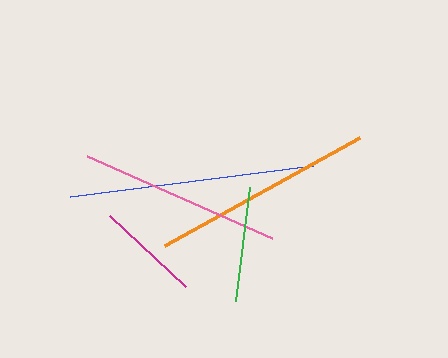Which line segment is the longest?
The blue line is the longest at approximately 245 pixels.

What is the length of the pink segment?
The pink segment is approximately 203 pixels long.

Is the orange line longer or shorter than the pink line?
The orange line is longer than the pink line.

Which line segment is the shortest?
The magenta line is the shortest at approximately 105 pixels.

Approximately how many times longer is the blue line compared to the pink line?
The blue line is approximately 1.2 times the length of the pink line.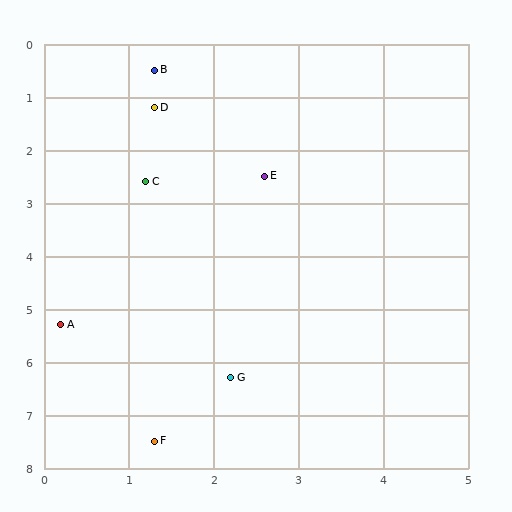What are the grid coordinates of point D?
Point D is at approximately (1.3, 1.2).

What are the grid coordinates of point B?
Point B is at approximately (1.3, 0.5).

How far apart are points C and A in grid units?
Points C and A are about 2.9 grid units apart.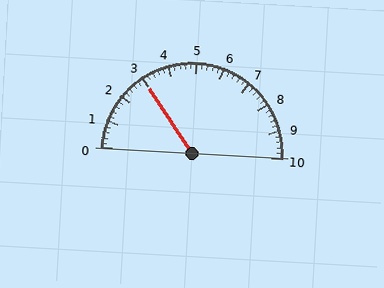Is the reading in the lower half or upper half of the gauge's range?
The reading is in the lower half of the range (0 to 10).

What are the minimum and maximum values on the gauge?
The gauge ranges from 0 to 10.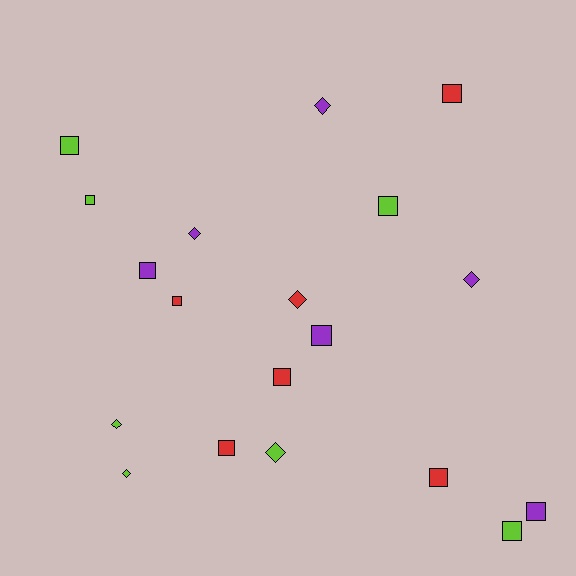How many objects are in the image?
There are 19 objects.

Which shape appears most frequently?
Square, with 12 objects.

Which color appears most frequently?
Lime, with 7 objects.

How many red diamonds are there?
There is 1 red diamond.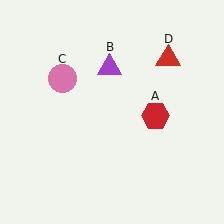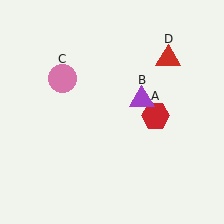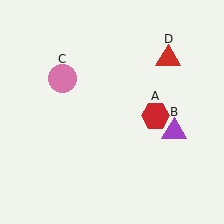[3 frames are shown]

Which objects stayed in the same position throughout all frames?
Red hexagon (object A) and pink circle (object C) and red triangle (object D) remained stationary.